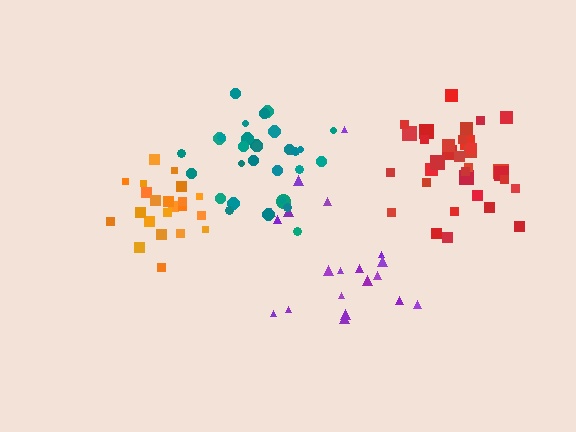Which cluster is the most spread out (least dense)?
Purple.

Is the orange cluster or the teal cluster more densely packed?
Orange.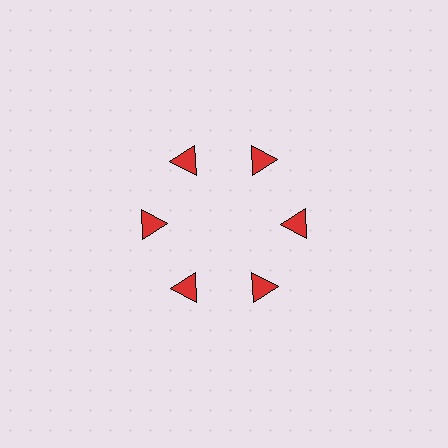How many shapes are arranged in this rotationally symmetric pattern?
There are 6 shapes, arranged in 6 groups of 1.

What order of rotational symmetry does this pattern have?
This pattern has 6-fold rotational symmetry.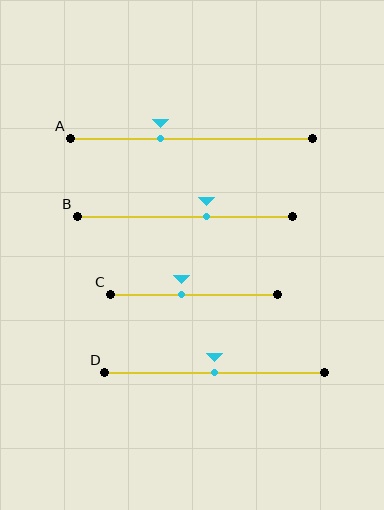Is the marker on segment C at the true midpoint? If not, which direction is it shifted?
No, the marker on segment C is shifted to the left by about 7% of the segment length.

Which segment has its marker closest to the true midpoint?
Segment D has its marker closest to the true midpoint.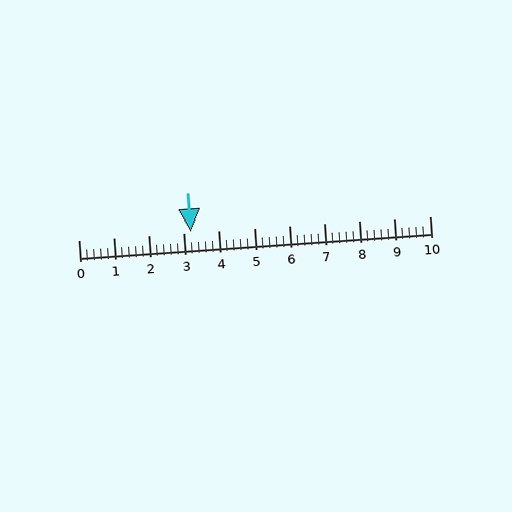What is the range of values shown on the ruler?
The ruler shows values from 0 to 10.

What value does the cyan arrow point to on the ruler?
The cyan arrow points to approximately 3.2.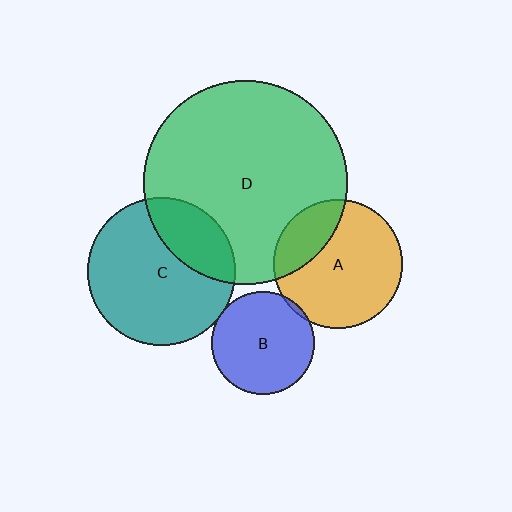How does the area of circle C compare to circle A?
Approximately 1.3 times.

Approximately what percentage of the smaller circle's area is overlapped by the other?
Approximately 5%.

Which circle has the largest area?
Circle D (green).